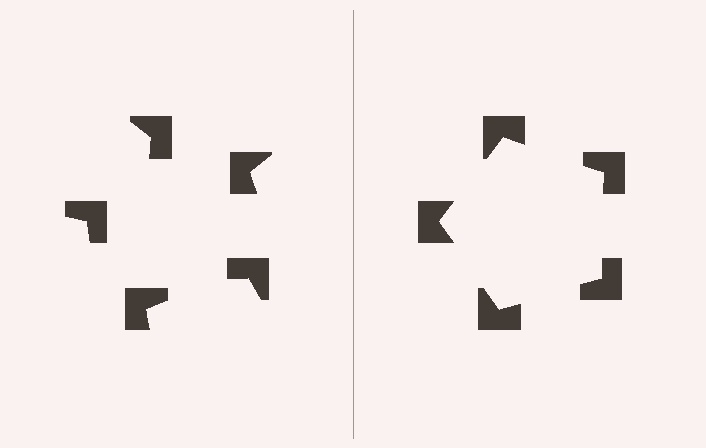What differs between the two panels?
The notched squares are positioned identically on both sides; only the wedge orientations differ. On the right they align to a pentagon; on the left they are misaligned.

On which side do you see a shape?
An illusory pentagon appears on the right side. On the left side the wedge cuts are rotated, so no coherent shape forms.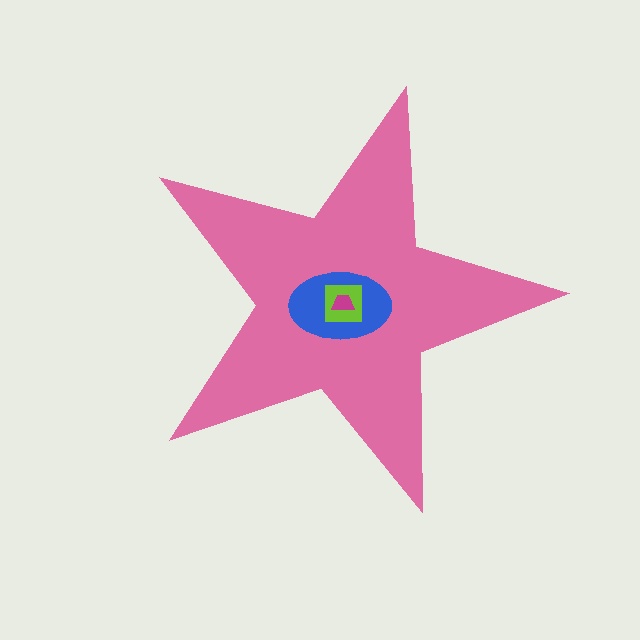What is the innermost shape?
The magenta trapezoid.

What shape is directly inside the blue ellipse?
The lime square.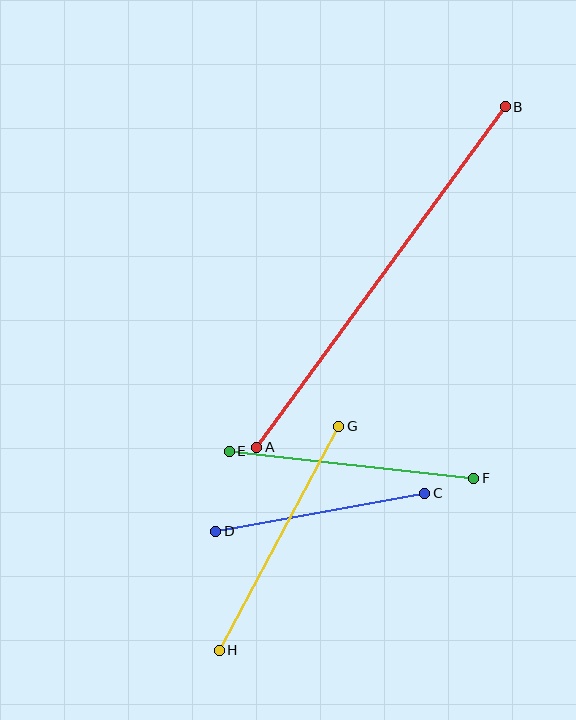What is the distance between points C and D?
The distance is approximately 212 pixels.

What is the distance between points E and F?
The distance is approximately 246 pixels.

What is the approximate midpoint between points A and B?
The midpoint is at approximately (381, 277) pixels.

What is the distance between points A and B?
The distance is approximately 422 pixels.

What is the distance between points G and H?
The distance is approximately 254 pixels.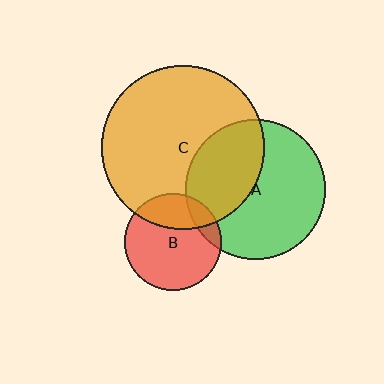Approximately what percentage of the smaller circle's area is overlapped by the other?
Approximately 30%.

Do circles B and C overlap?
Yes.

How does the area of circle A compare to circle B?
Approximately 2.1 times.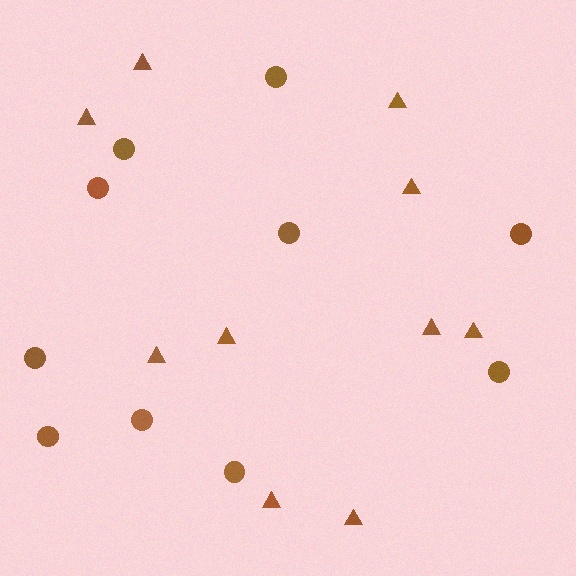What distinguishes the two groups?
There are 2 groups: one group of circles (10) and one group of triangles (10).